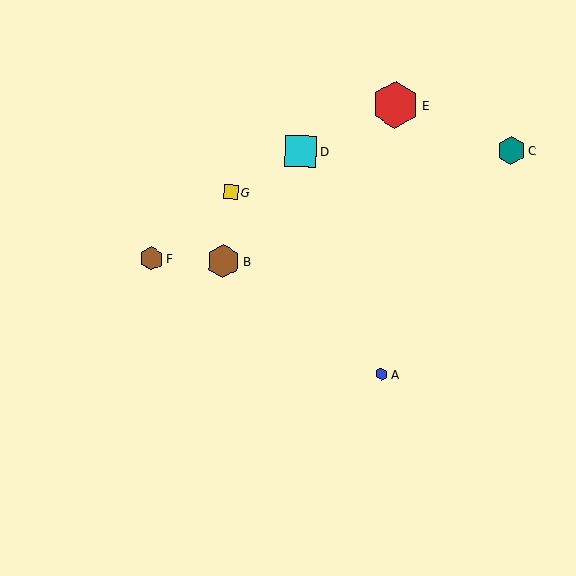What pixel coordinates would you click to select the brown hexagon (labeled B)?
Click at (223, 261) to select the brown hexagon B.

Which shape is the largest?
The red hexagon (labeled E) is the largest.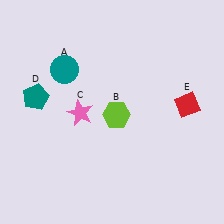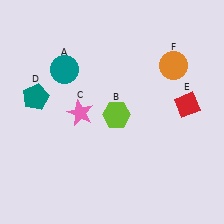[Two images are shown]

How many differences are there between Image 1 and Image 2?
There is 1 difference between the two images.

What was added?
An orange circle (F) was added in Image 2.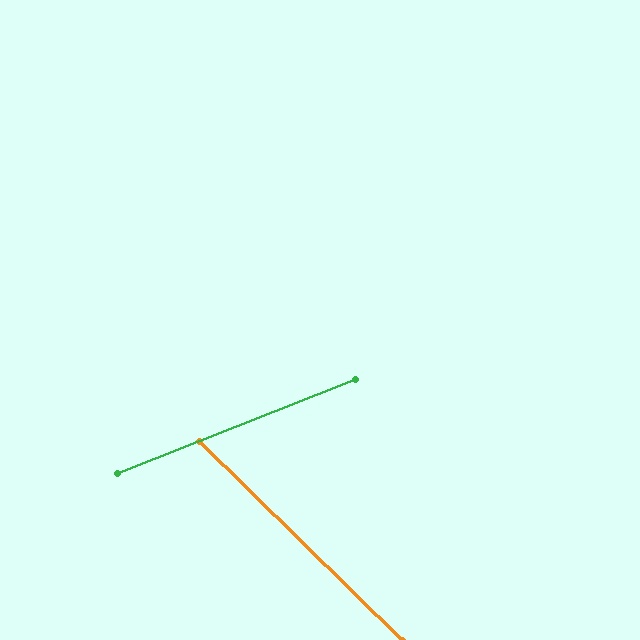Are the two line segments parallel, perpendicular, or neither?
Neither parallel nor perpendicular — they differ by about 66°.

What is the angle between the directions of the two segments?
Approximately 66 degrees.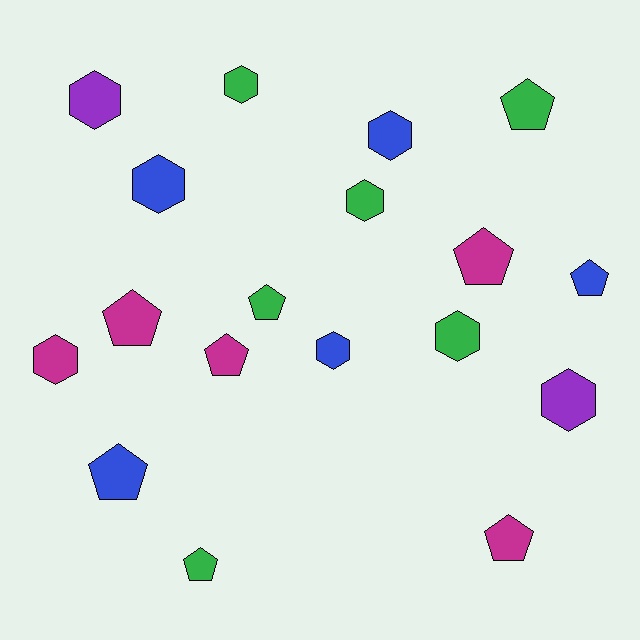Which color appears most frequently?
Green, with 6 objects.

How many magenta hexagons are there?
There is 1 magenta hexagon.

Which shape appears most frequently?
Hexagon, with 9 objects.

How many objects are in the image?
There are 18 objects.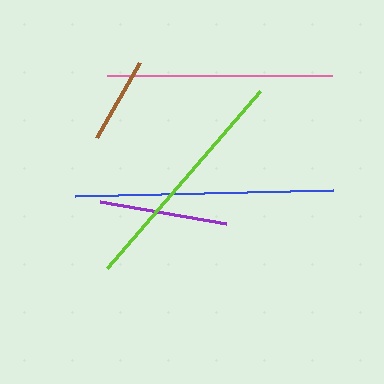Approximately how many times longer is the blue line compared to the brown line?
The blue line is approximately 3.0 times the length of the brown line.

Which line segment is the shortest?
The brown line is the shortest at approximately 87 pixels.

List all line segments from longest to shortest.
From longest to shortest: blue, lime, pink, purple, brown.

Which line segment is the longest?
The blue line is the longest at approximately 259 pixels.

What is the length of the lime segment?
The lime segment is approximately 234 pixels long.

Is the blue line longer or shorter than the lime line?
The blue line is longer than the lime line.